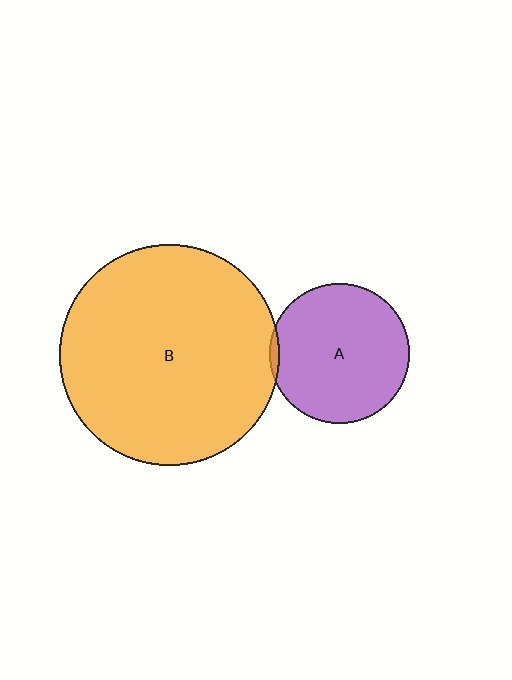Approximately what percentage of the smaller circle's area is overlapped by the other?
Approximately 5%.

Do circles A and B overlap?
Yes.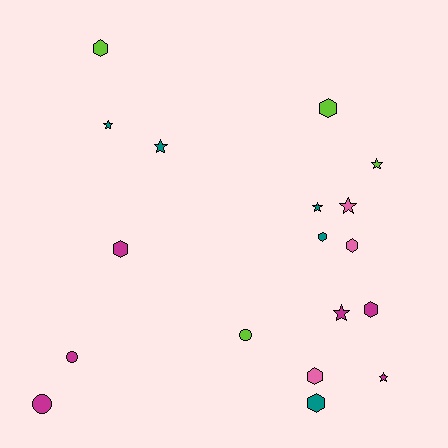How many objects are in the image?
There are 18 objects.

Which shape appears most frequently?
Hexagon, with 8 objects.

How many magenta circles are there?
There are 2 magenta circles.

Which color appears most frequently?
Magenta, with 6 objects.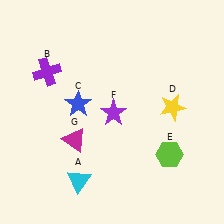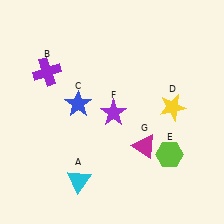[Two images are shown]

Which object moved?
The magenta triangle (G) moved right.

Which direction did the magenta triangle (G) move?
The magenta triangle (G) moved right.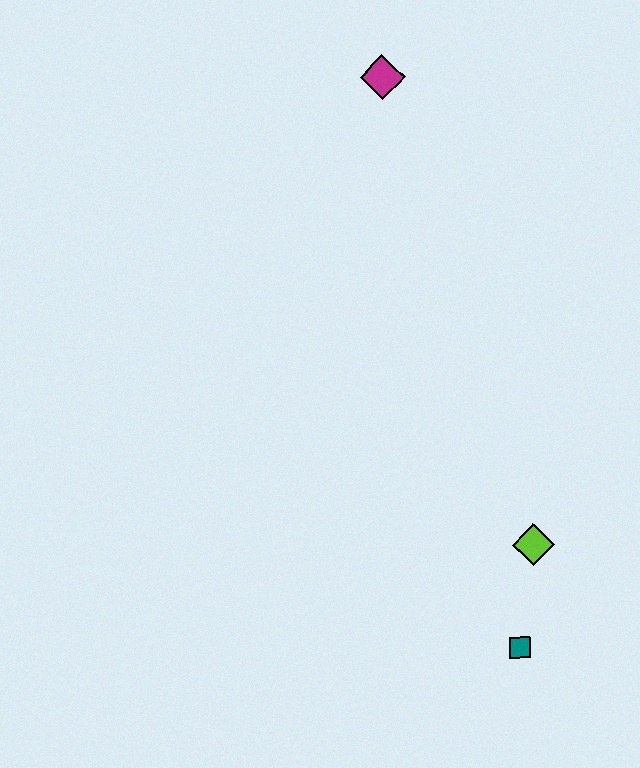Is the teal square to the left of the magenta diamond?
No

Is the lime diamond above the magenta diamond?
No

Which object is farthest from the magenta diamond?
The teal square is farthest from the magenta diamond.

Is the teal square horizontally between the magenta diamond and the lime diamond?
Yes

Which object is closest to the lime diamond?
The teal square is closest to the lime diamond.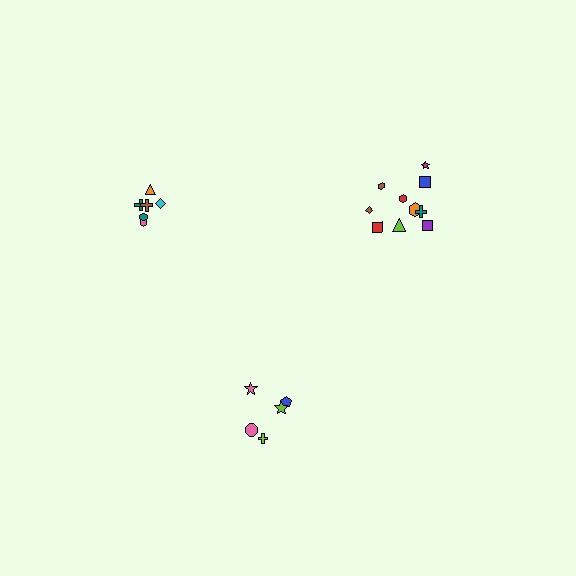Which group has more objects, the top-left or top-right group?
The top-right group.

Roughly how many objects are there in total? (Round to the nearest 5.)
Roughly 20 objects in total.